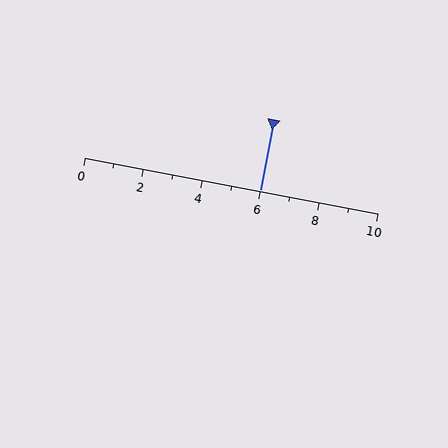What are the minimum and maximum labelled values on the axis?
The axis runs from 0 to 10.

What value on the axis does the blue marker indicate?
The marker indicates approximately 6.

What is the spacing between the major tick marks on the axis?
The major ticks are spaced 2 apart.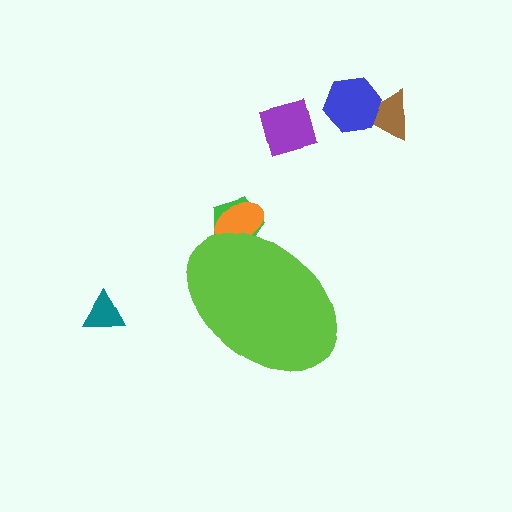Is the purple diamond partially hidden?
No, the purple diamond is fully visible.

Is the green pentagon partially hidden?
Yes, the green pentagon is partially hidden behind the lime ellipse.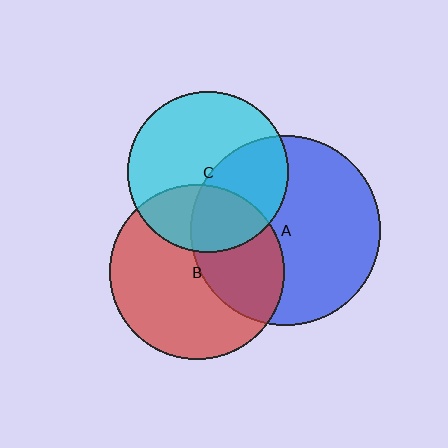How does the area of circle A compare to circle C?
Approximately 1.4 times.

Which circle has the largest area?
Circle A (blue).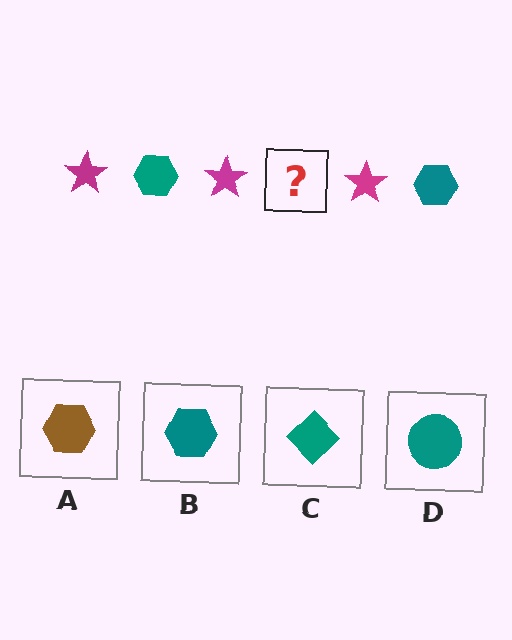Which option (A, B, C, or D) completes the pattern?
B.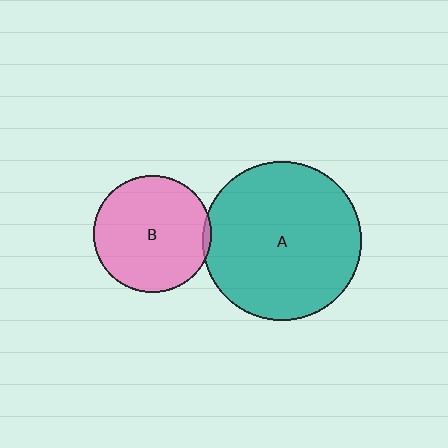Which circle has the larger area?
Circle A (teal).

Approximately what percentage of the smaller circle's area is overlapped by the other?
Approximately 5%.